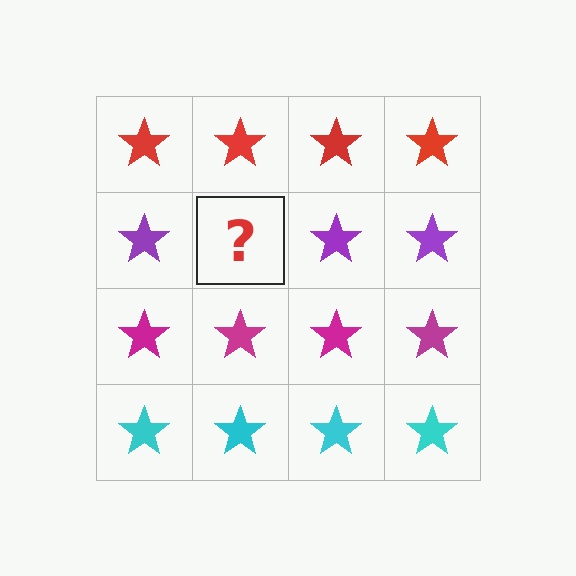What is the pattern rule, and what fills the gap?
The rule is that each row has a consistent color. The gap should be filled with a purple star.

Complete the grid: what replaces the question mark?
The question mark should be replaced with a purple star.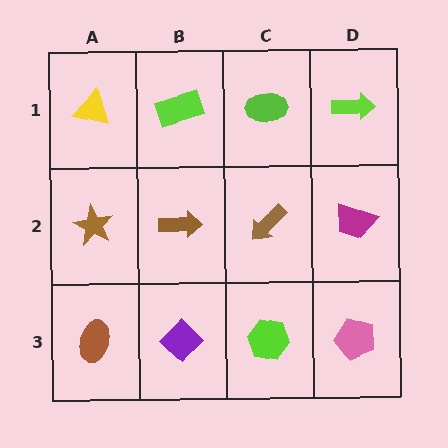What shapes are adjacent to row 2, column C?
A lime ellipse (row 1, column C), a lime hexagon (row 3, column C), a brown arrow (row 2, column B), a magenta trapezoid (row 2, column D).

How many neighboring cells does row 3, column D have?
2.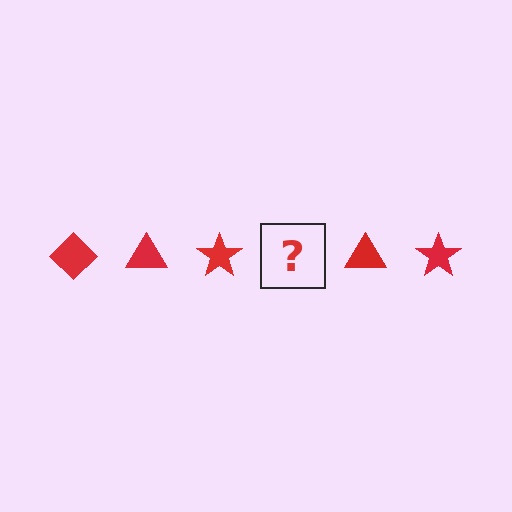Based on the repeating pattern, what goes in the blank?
The blank should be a red diamond.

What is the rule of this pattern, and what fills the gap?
The rule is that the pattern cycles through diamond, triangle, star shapes in red. The gap should be filled with a red diamond.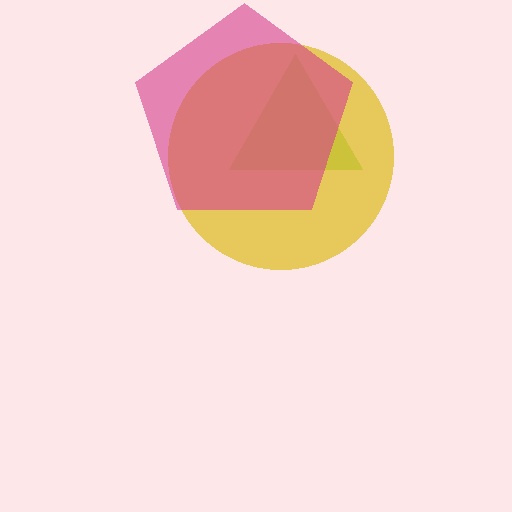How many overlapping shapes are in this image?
There are 3 overlapping shapes in the image.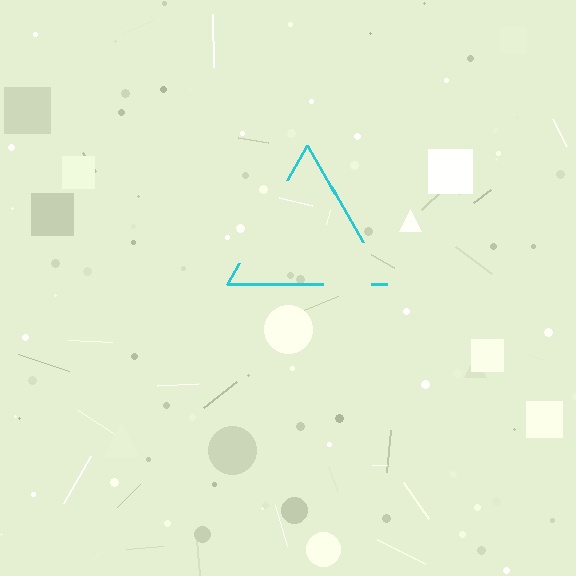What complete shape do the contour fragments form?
The contour fragments form a triangle.